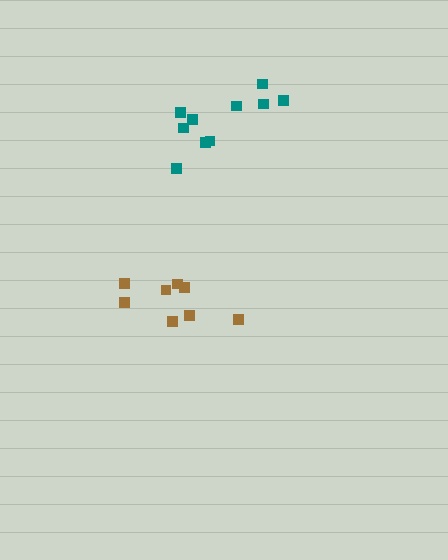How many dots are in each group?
Group 1: 8 dots, Group 2: 10 dots (18 total).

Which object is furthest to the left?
The brown cluster is leftmost.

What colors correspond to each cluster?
The clusters are colored: brown, teal.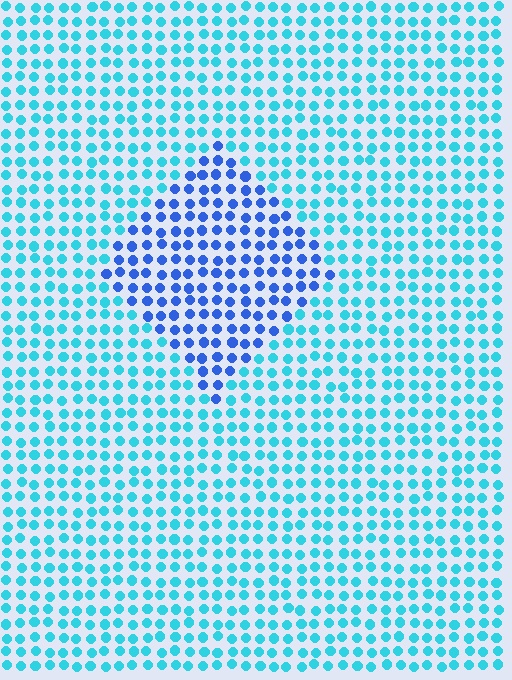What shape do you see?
I see a diamond.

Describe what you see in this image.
The image is filled with small cyan elements in a uniform arrangement. A diamond-shaped region is visible where the elements are tinted to a slightly different hue, forming a subtle color boundary.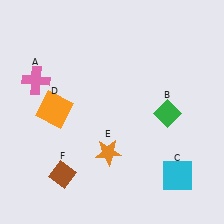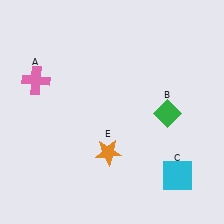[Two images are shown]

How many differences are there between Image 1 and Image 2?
There are 2 differences between the two images.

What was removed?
The orange square (D), the brown diamond (F) were removed in Image 2.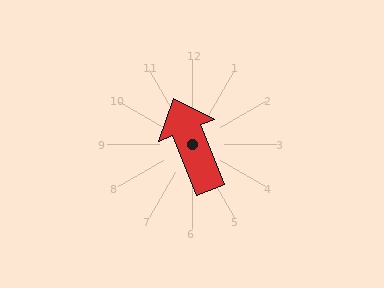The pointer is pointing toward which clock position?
Roughly 11 o'clock.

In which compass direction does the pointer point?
North.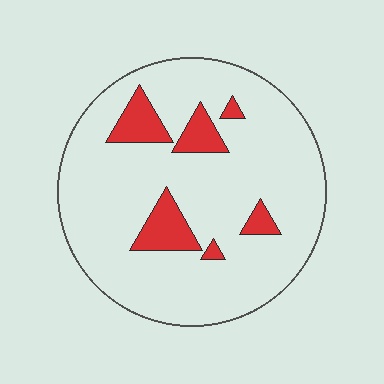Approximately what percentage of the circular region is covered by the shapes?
Approximately 15%.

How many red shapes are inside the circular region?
6.